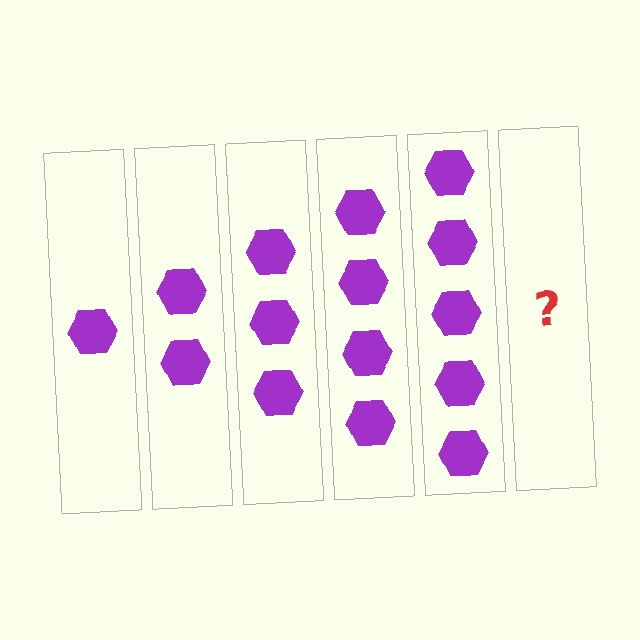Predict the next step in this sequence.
The next step is 6 hexagons.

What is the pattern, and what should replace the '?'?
The pattern is that each step adds one more hexagon. The '?' should be 6 hexagons.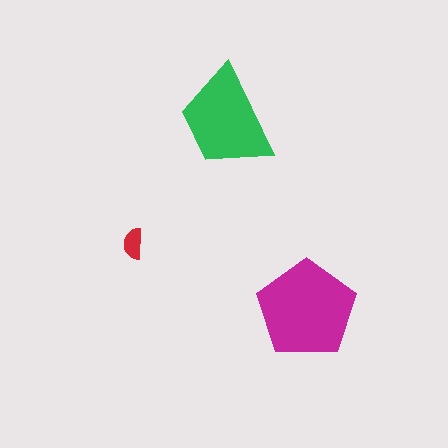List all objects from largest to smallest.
The magenta pentagon, the green trapezoid, the red semicircle.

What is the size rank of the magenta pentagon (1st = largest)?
1st.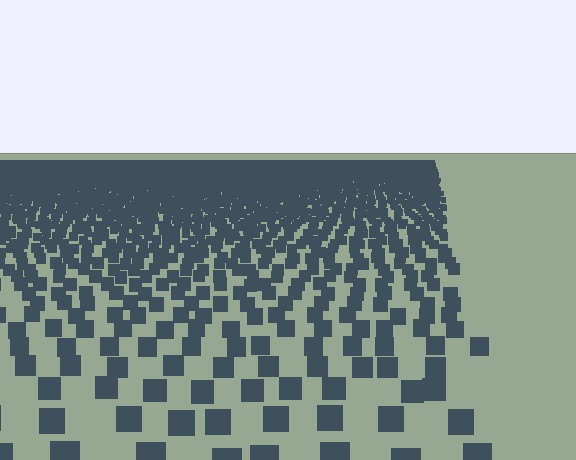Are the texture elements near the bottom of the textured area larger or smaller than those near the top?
Larger. Near the bottom, elements are closer to the viewer and appear at a bigger on-screen size.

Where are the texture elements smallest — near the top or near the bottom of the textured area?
Near the top.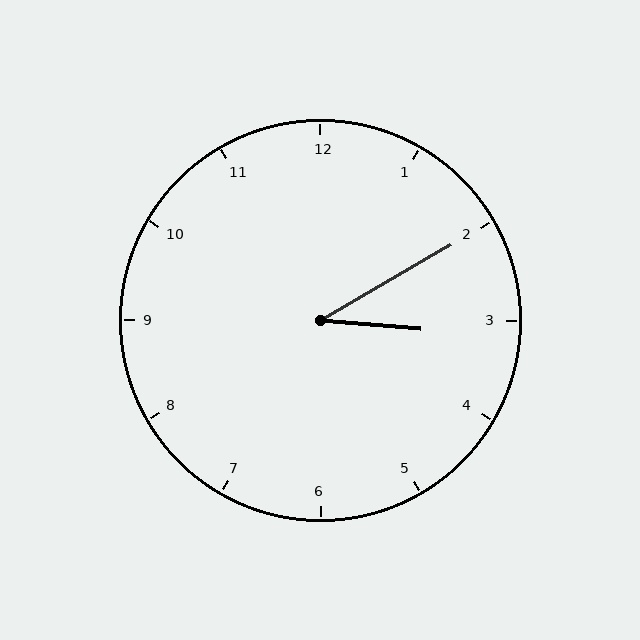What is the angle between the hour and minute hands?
Approximately 35 degrees.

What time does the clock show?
3:10.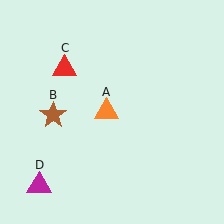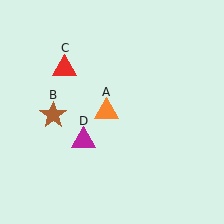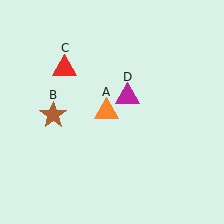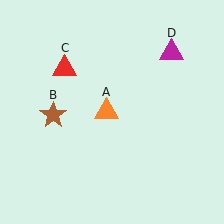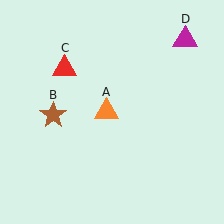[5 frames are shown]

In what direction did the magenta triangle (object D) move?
The magenta triangle (object D) moved up and to the right.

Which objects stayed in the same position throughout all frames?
Orange triangle (object A) and brown star (object B) and red triangle (object C) remained stationary.